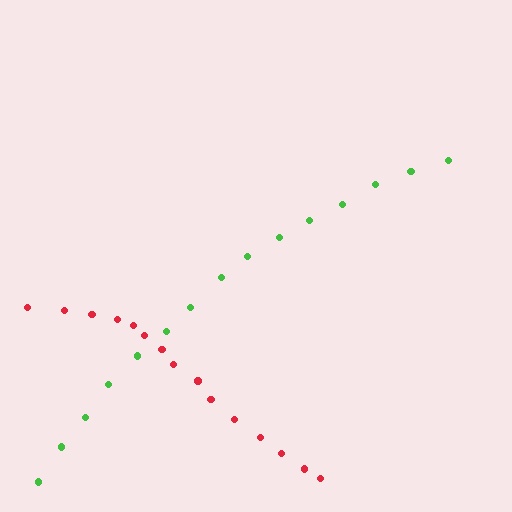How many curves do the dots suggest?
There are 2 distinct paths.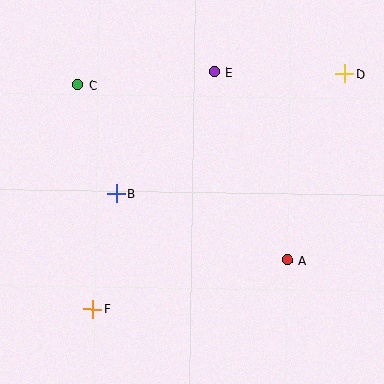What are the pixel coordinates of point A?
Point A is at (287, 260).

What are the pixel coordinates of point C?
Point C is at (77, 85).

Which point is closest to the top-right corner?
Point D is closest to the top-right corner.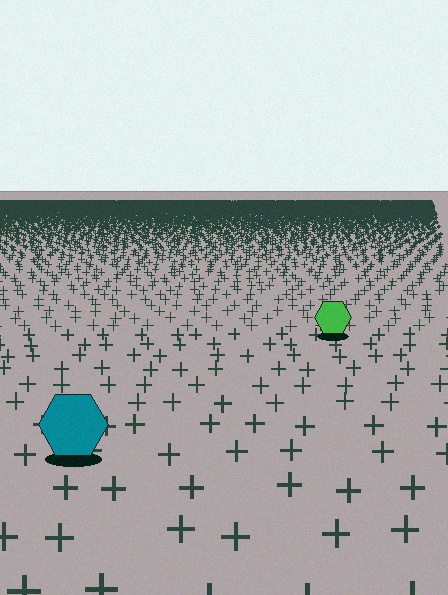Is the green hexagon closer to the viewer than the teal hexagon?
No. The teal hexagon is closer — you can tell from the texture gradient: the ground texture is coarser near it.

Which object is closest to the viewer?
The teal hexagon is closest. The texture marks near it are larger and more spread out.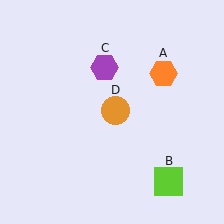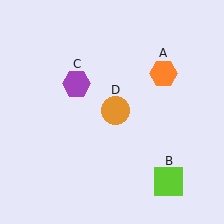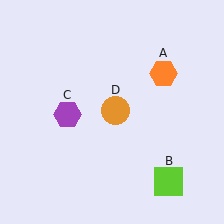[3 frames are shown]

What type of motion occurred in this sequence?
The purple hexagon (object C) rotated counterclockwise around the center of the scene.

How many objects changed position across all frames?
1 object changed position: purple hexagon (object C).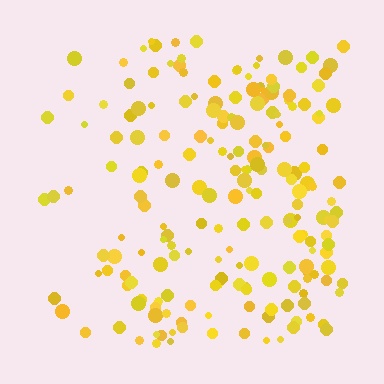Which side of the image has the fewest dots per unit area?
The left.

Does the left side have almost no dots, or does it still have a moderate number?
Still a moderate number, just noticeably fewer than the right.